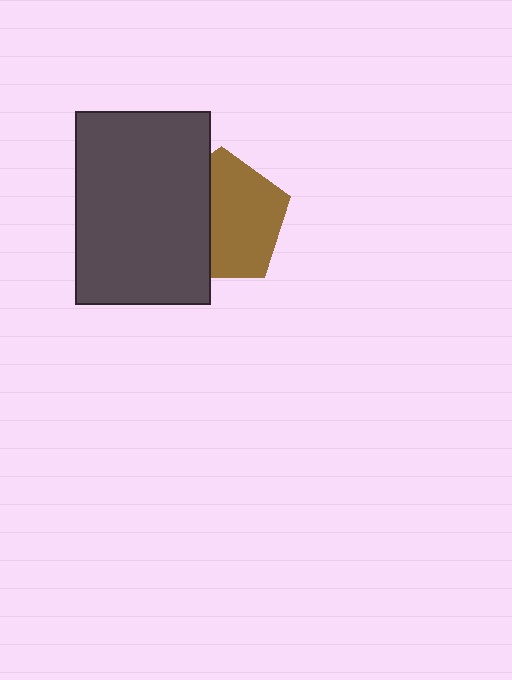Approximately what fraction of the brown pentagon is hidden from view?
Roughly 40% of the brown pentagon is hidden behind the dark gray rectangle.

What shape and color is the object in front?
The object in front is a dark gray rectangle.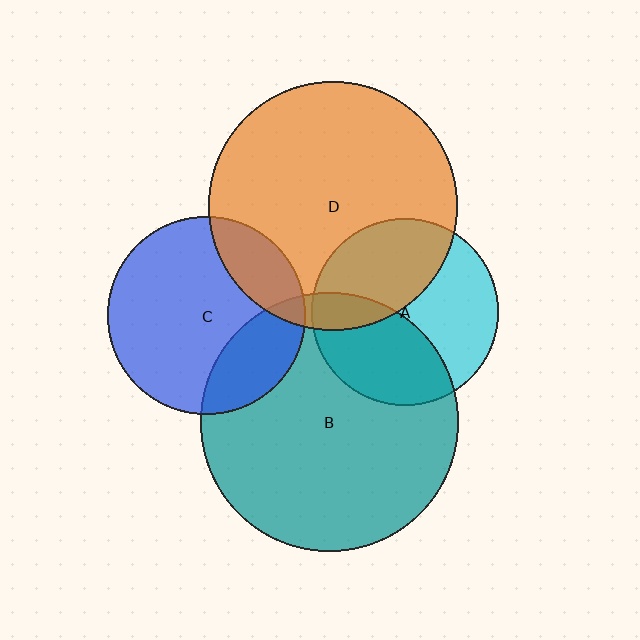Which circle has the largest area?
Circle B (teal).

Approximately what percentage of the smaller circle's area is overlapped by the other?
Approximately 40%.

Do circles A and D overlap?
Yes.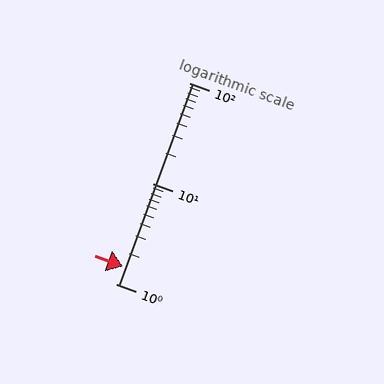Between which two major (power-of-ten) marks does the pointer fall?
The pointer is between 1 and 10.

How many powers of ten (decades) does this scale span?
The scale spans 2 decades, from 1 to 100.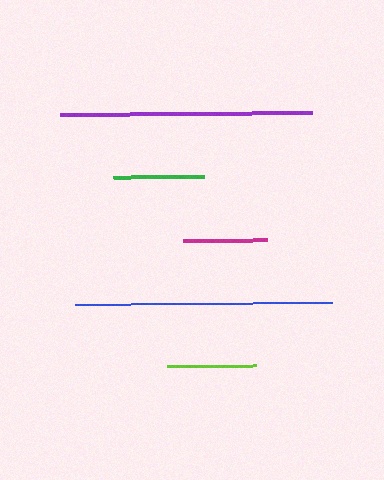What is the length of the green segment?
The green segment is approximately 91 pixels long.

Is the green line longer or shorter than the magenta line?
The green line is longer than the magenta line.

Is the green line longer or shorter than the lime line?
The green line is longer than the lime line.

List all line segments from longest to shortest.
From longest to shortest: blue, purple, green, lime, magenta.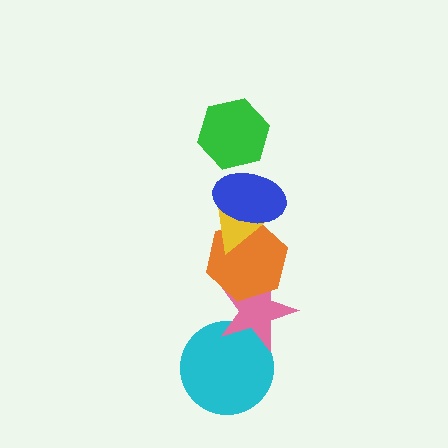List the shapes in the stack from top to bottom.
From top to bottom: the green hexagon, the blue ellipse, the yellow triangle, the orange hexagon, the pink star, the cyan circle.